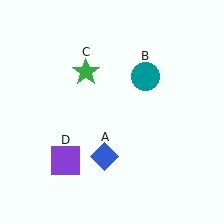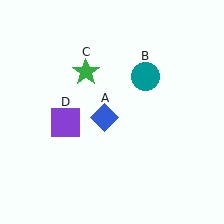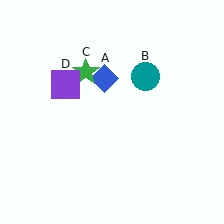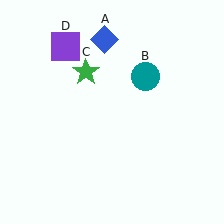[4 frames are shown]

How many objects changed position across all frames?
2 objects changed position: blue diamond (object A), purple square (object D).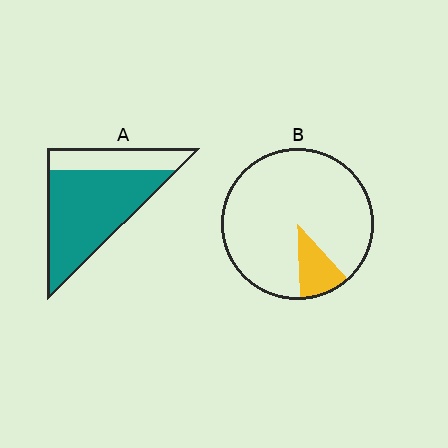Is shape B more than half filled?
No.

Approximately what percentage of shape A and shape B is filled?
A is approximately 75% and B is approximately 10%.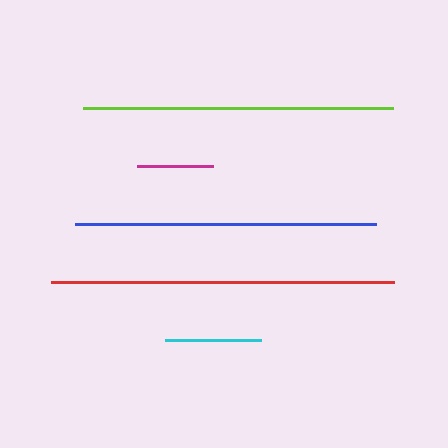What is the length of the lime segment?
The lime segment is approximately 311 pixels long.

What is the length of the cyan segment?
The cyan segment is approximately 96 pixels long.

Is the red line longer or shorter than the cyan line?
The red line is longer than the cyan line.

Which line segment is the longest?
The red line is the longest at approximately 343 pixels.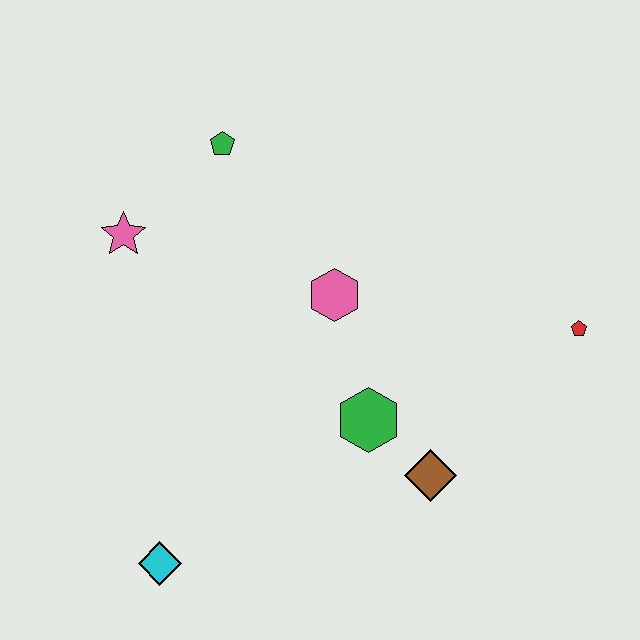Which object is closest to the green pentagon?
The pink star is closest to the green pentagon.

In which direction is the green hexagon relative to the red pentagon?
The green hexagon is to the left of the red pentagon.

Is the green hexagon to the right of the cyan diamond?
Yes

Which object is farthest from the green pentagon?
The cyan diamond is farthest from the green pentagon.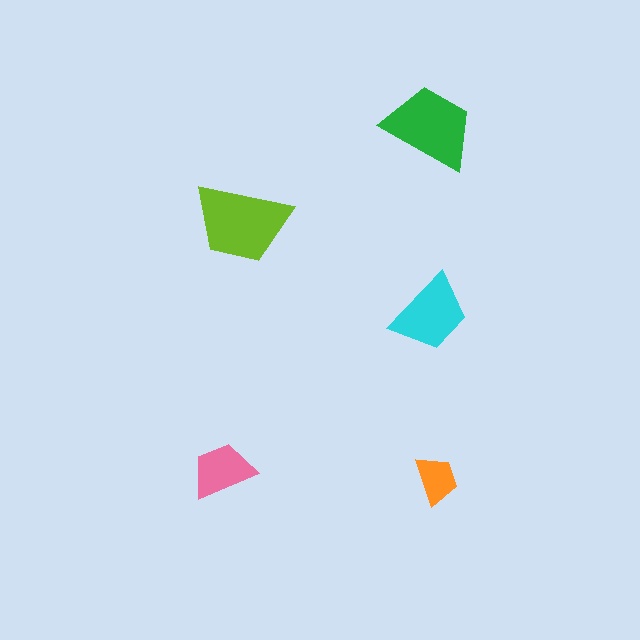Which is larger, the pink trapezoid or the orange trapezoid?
The pink one.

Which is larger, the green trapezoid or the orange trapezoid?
The green one.